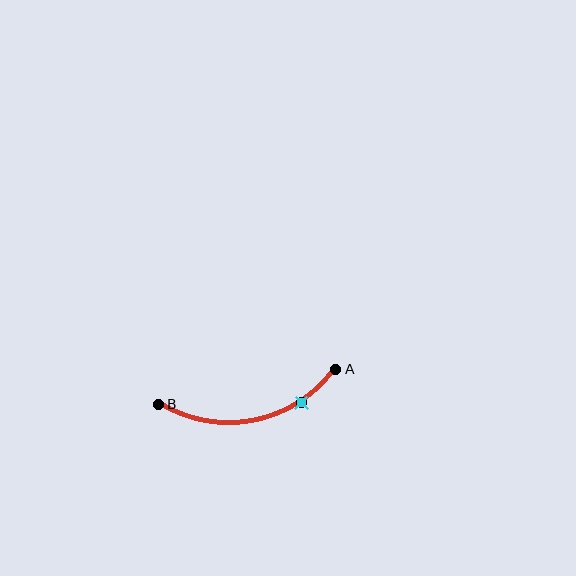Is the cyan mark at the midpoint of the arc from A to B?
No. The cyan mark lies on the arc but is closer to endpoint A. The arc midpoint would be at the point on the curve equidistant along the arc from both A and B.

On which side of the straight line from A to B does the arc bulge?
The arc bulges below the straight line connecting A and B.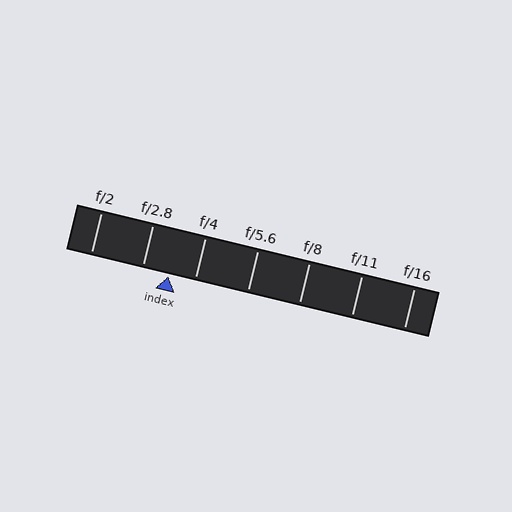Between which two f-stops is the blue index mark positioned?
The index mark is between f/2.8 and f/4.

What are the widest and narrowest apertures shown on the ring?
The widest aperture shown is f/2 and the narrowest is f/16.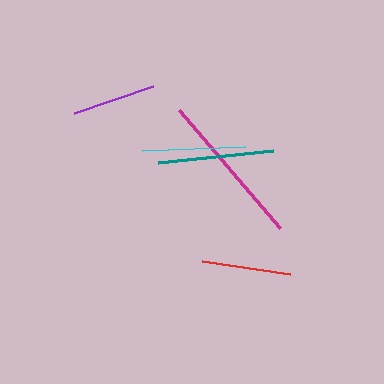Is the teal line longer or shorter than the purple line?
The teal line is longer than the purple line.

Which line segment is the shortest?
The purple line is the shortest at approximately 83 pixels.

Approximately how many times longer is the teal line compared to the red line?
The teal line is approximately 1.3 times the length of the red line.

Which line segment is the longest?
The magenta line is the longest at approximately 156 pixels.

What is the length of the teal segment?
The teal segment is approximately 116 pixels long.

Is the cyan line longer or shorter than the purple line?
The cyan line is longer than the purple line.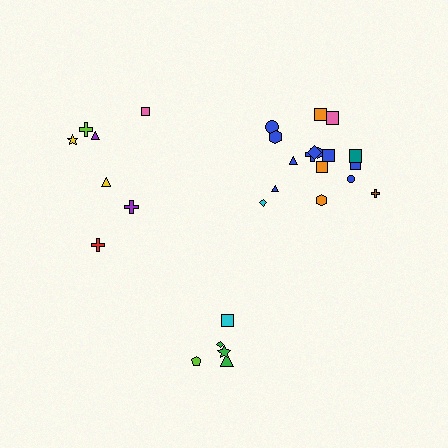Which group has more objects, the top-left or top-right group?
The top-right group.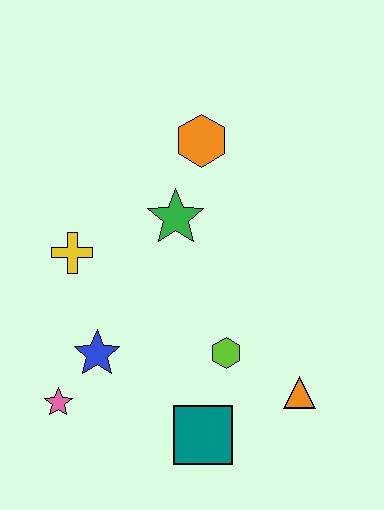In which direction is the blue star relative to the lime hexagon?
The blue star is to the left of the lime hexagon.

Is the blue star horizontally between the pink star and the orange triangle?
Yes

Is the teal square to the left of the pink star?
No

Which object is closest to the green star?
The orange hexagon is closest to the green star.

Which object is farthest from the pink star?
The orange hexagon is farthest from the pink star.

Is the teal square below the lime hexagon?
Yes